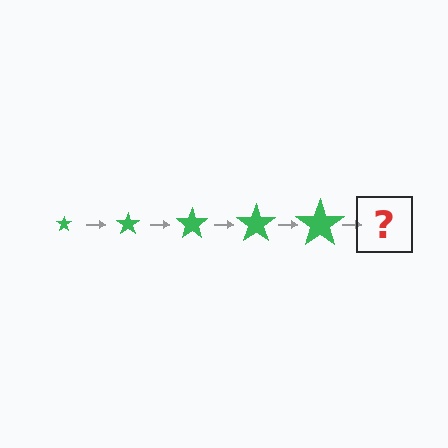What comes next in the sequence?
The next element should be a green star, larger than the previous one.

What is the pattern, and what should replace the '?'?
The pattern is that the star gets progressively larger each step. The '?' should be a green star, larger than the previous one.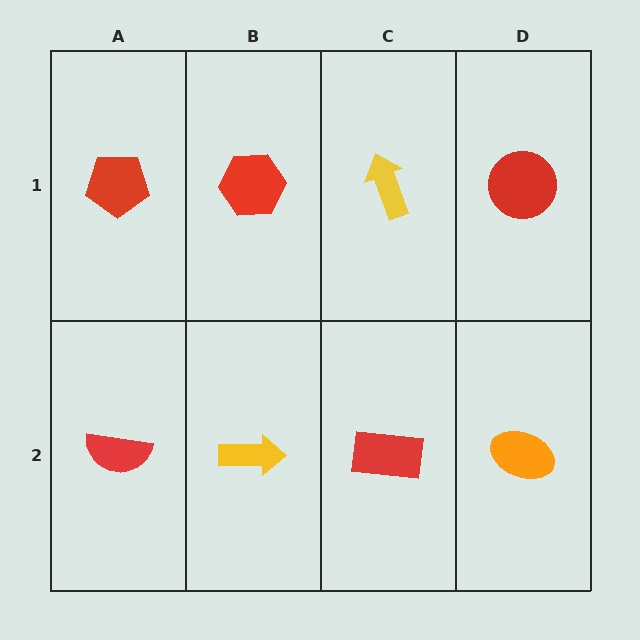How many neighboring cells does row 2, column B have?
3.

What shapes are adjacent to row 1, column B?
A yellow arrow (row 2, column B), a red pentagon (row 1, column A), a yellow arrow (row 1, column C).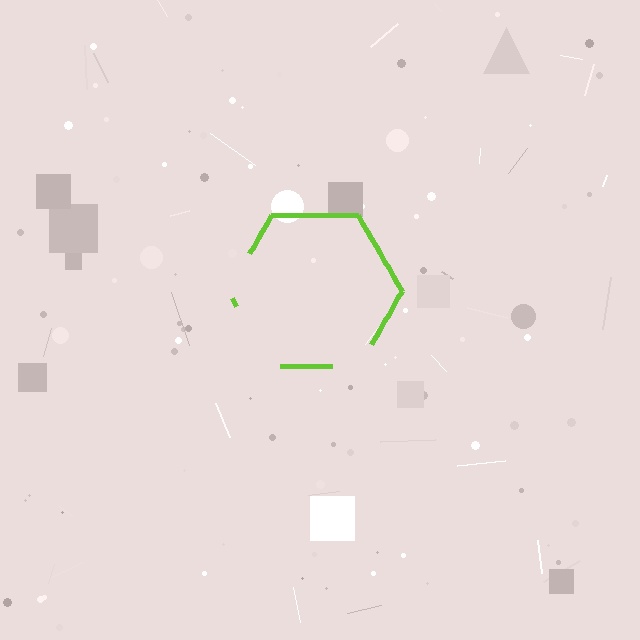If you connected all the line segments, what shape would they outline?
They would outline a hexagon.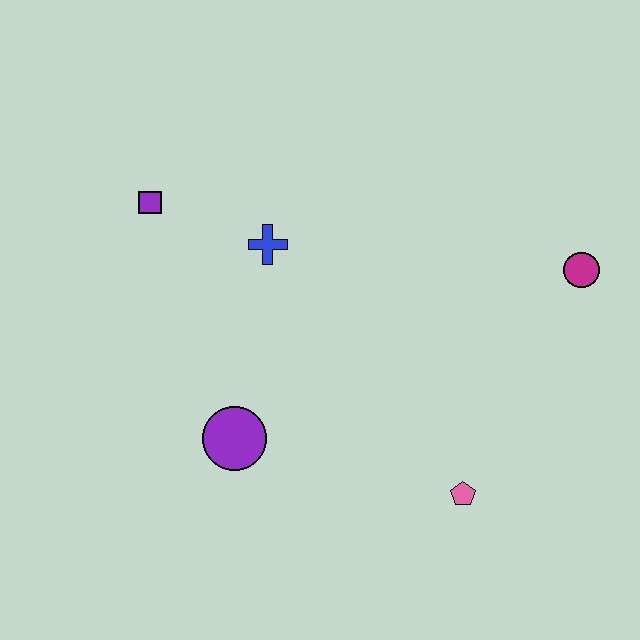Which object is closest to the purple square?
The blue cross is closest to the purple square.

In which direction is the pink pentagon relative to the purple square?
The pink pentagon is to the right of the purple square.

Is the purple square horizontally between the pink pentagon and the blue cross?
No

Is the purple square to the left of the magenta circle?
Yes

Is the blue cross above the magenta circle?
Yes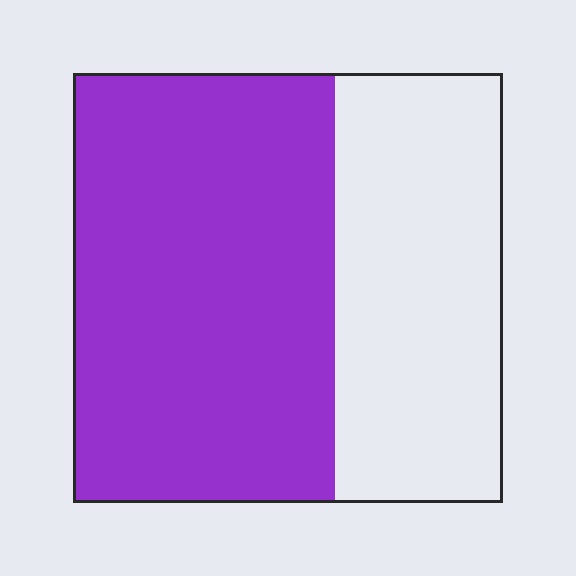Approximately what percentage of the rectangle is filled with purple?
Approximately 60%.